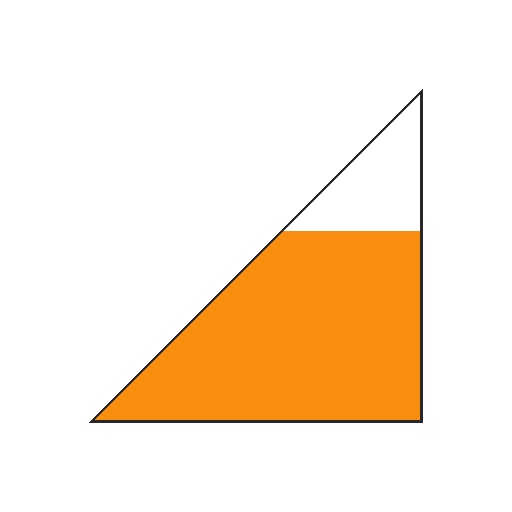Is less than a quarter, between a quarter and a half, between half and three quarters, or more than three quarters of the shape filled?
More than three quarters.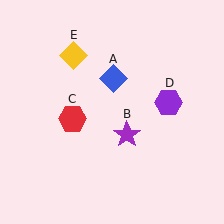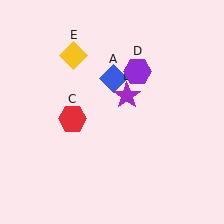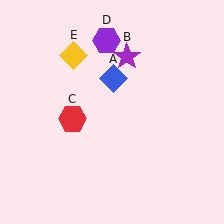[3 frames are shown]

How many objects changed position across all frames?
2 objects changed position: purple star (object B), purple hexagon (object D).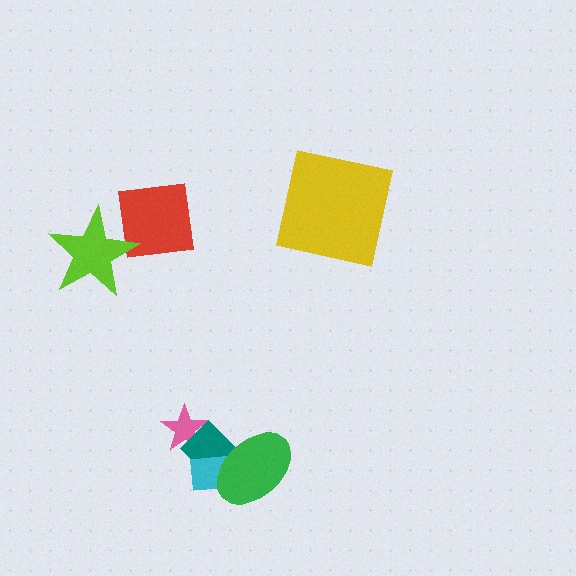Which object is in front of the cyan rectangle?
The green ellipse is in front of the cyan rectangle.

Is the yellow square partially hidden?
No, no other shape covers it.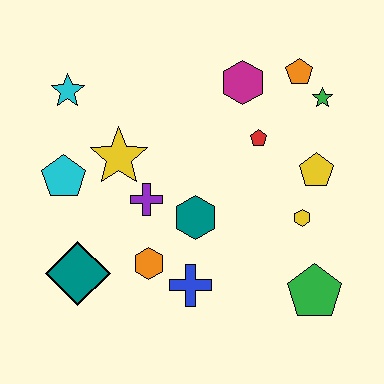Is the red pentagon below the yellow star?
No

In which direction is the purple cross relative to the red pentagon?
The purple cross is to the left of the red pentagon.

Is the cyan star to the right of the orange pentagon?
No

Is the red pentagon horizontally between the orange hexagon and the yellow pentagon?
Yes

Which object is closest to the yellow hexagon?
The yellow pentagon is closest to the yellow hexagon.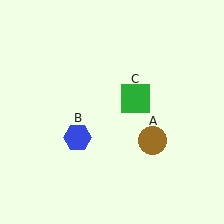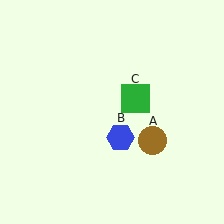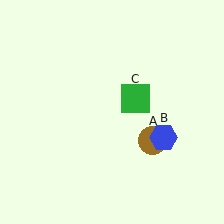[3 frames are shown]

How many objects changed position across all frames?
1 object changed position: blue hexagon (object B).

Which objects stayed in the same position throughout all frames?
Brown circle (object A) and green square (object C) remained stationary.